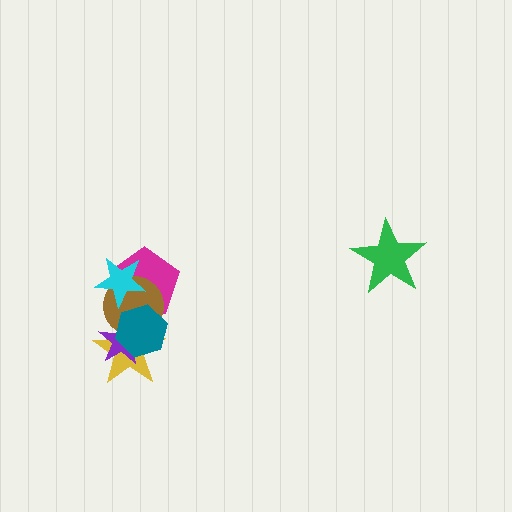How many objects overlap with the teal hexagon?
4 objects overlap with the teal hexagon.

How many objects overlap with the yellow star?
3 objects overlap with the yellow star.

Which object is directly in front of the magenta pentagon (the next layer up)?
The brown circle is directly in front of the magenta pentagon.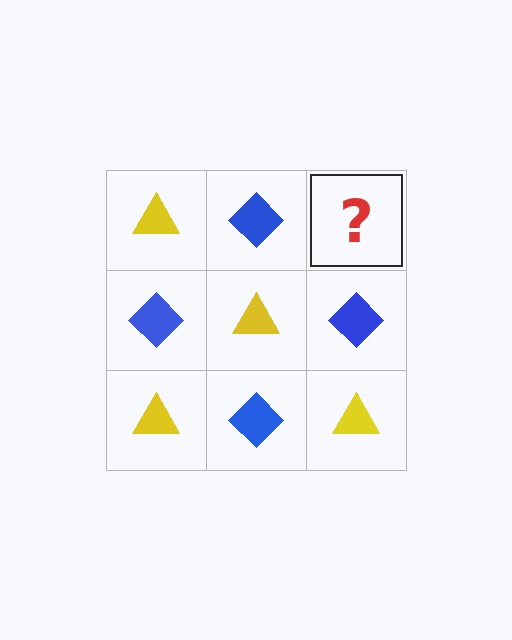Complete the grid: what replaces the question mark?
The question mark should be replaced with a yellow triangle.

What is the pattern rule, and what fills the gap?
The rule is that it alternates yellow triangle and blue diamond in a checkerboard pattern. The gap should be filled with a yellow triangle.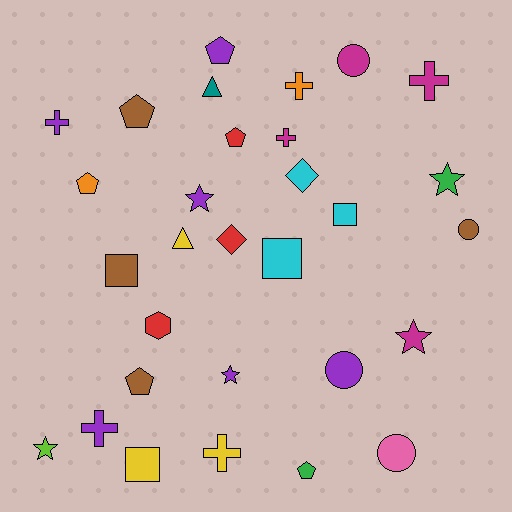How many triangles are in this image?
There are 2 triangles.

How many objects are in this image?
There are 30 objects.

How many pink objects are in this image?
There is 1 pink object.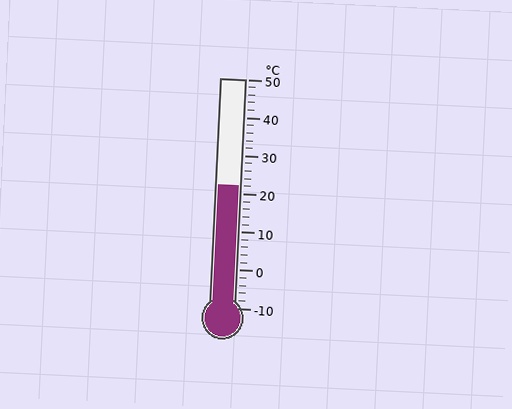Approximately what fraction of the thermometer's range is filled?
The thermometer is filled to approximately 55% of its range.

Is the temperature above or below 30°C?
The temperature is below 30°C.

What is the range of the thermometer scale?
The thermometer scale ranges from -10°C to 50°C.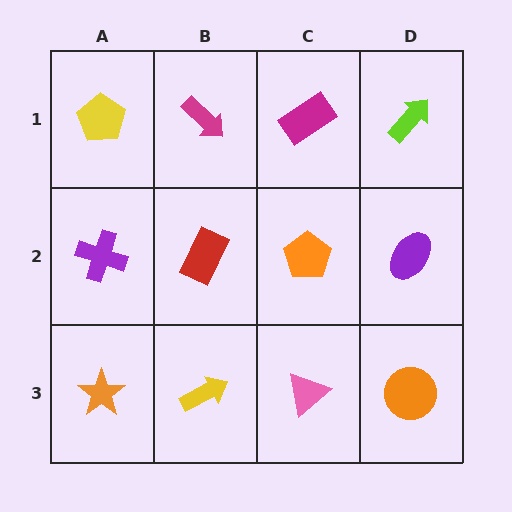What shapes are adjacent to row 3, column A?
A purple cross (row 2, column A), a yellow arrow (row 3, column B).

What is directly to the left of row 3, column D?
A pink triangle.